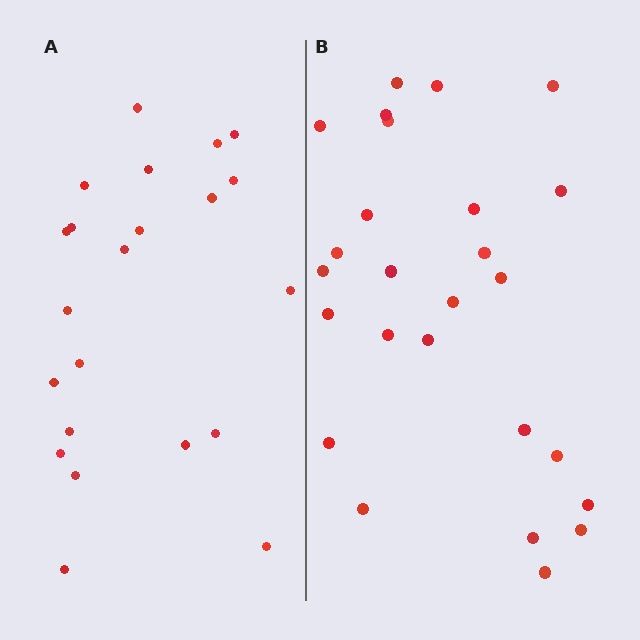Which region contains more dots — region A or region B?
Region B (the right region) has more dots.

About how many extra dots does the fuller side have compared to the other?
Region B has about 4 more dots than region A.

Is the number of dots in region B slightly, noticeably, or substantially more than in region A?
Region B has only slightly more — the two regions are fairly close. The ratio is roughly 1.2 to 1.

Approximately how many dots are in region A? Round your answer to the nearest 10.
About 20 dots. (The exact count is 22, which rounds to 20.)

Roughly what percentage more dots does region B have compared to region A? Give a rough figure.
About 20% more.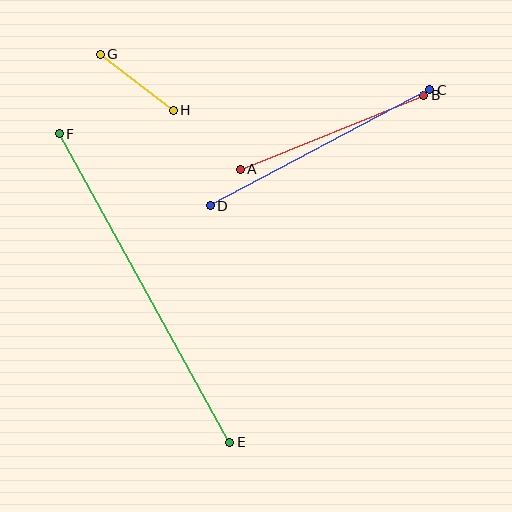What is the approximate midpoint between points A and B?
The midpoint is at approximately (332, 132) pixels.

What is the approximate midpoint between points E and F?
The midpoint is at approximately (145, 288) pixels.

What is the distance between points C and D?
The distance is approximately 248 pixels.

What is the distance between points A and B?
The distance is approximately 198 pixels.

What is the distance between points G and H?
The distance is approximately 92 pixels.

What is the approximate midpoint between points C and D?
The midpoint is at approximately (320, 148) pixels.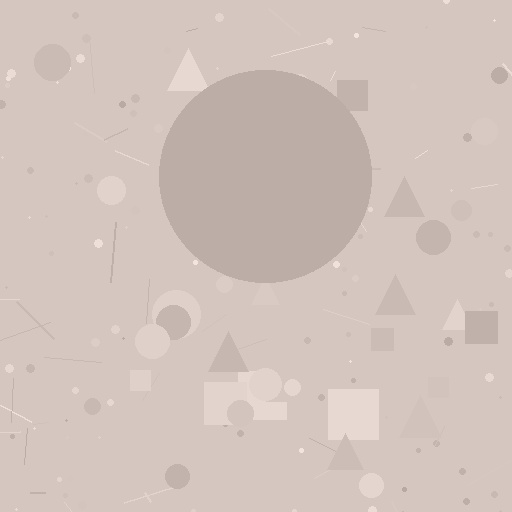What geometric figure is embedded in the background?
A circle is embedded in the background.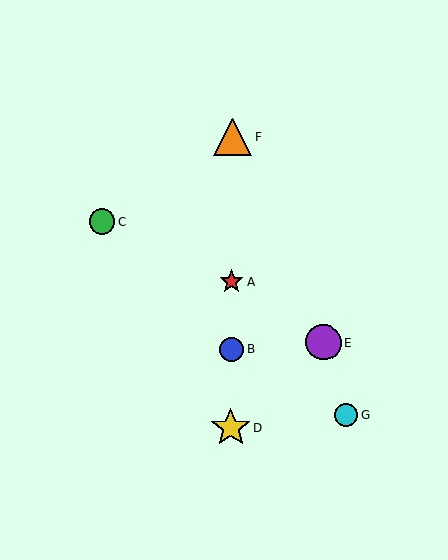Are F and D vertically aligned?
Yes, both are at x≈232.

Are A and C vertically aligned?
No, A is at x≈232 and C is at x≈102.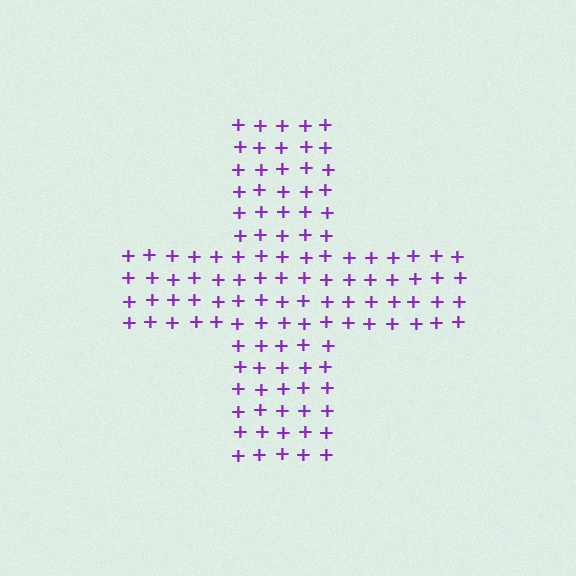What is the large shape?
The large shape is a cross.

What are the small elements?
The small elements are plus signs.